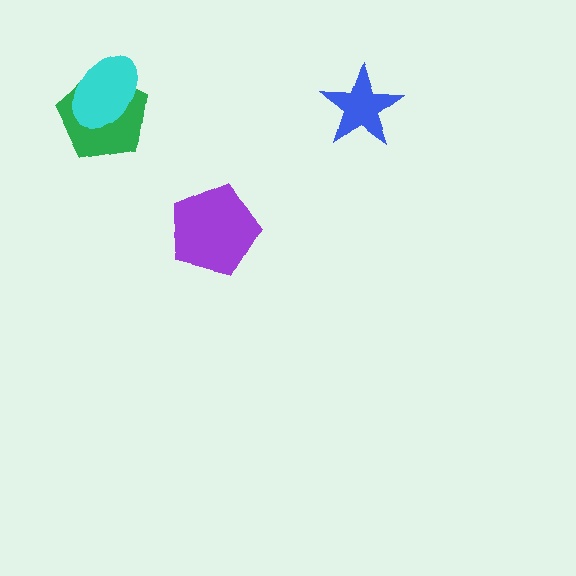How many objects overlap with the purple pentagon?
0 objects overlap with the purple pentagon.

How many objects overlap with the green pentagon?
1 object overlaps with the green pentagon.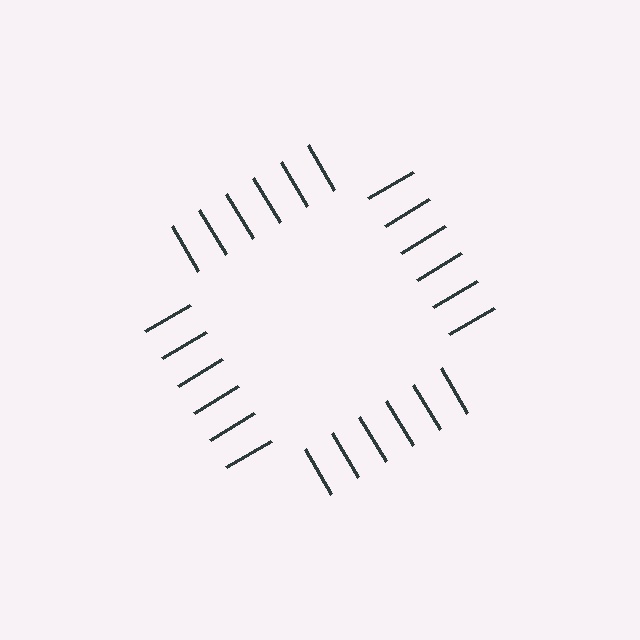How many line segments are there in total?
24 — 6 along each of the 4 edges.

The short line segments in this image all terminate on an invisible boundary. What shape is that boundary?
An illusory square — the line segments terminate on its edges but no continuous stroke is drawn.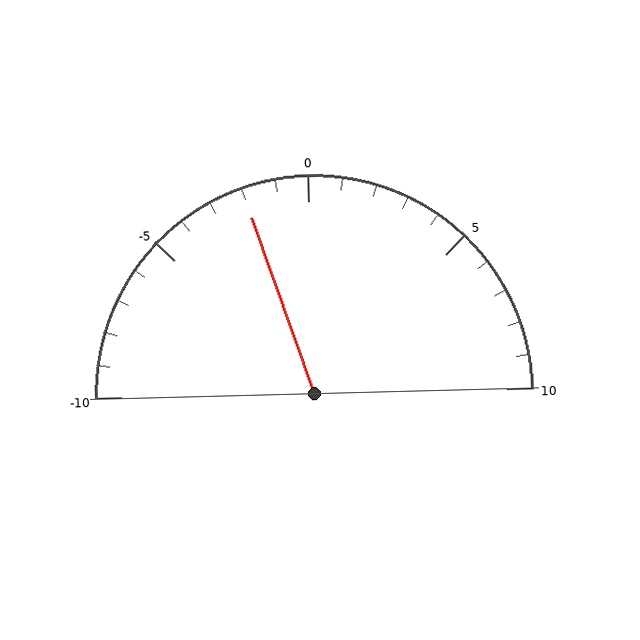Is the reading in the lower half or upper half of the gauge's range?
The reading is in the lower half of the range (-10 to 10).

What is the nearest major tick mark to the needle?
The nearest major tick mark is 0.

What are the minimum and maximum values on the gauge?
The gauge ranges from -10 to 10.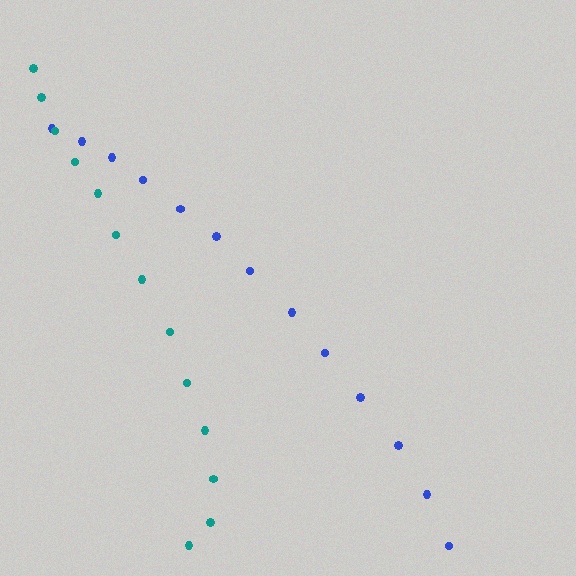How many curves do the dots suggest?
There are 2 distinct paths.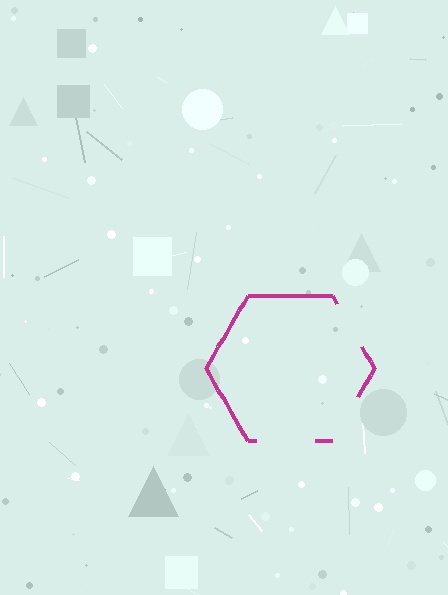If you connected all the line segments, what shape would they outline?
They would outline a hexagon.